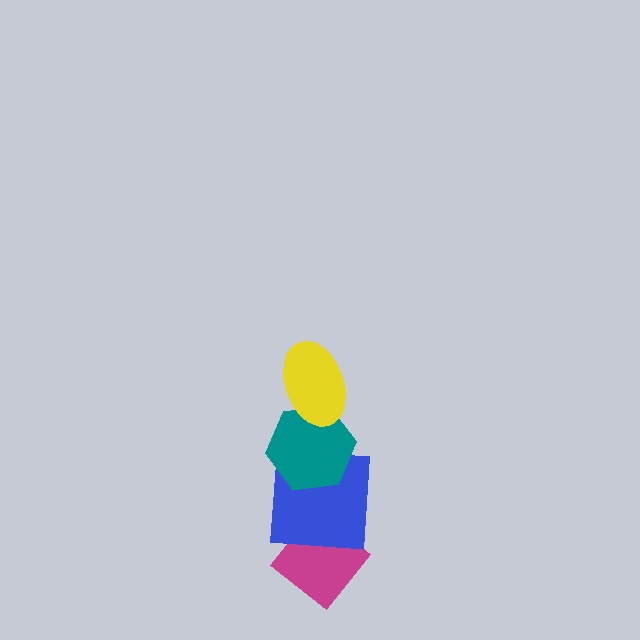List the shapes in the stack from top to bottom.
From top to bottom: the yellow ellipse, the teal hexagon, the blue square, the magenta diamond.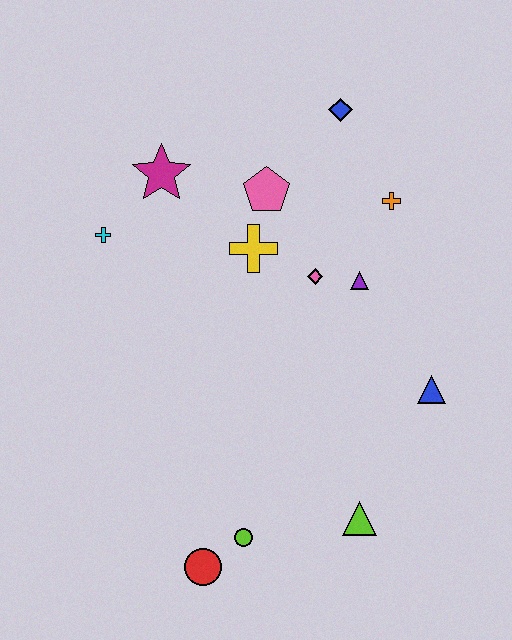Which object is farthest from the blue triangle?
The cyan cross is farthest from the blue triangle.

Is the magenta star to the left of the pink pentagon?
Yes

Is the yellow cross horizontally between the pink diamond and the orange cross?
No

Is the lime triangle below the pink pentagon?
Yes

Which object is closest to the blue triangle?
The purple triangle is closest to the blue triangle.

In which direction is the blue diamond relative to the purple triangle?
The blue diamond is above the purple triangle.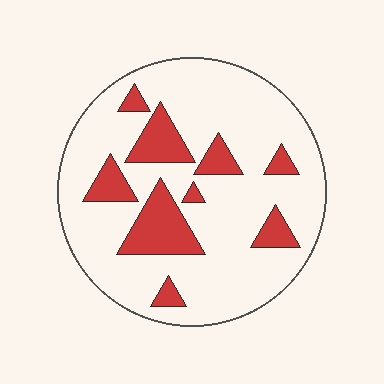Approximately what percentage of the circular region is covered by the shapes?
Approximately 20%.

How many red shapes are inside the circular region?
9.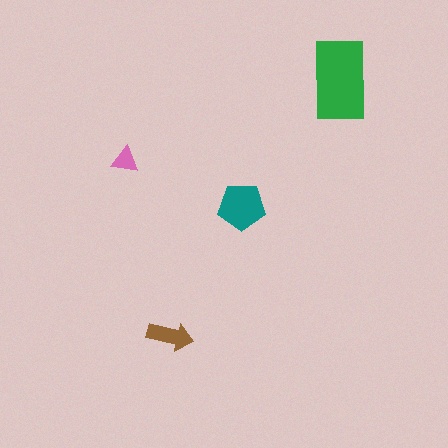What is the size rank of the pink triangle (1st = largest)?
4th.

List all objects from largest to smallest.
The green rectangle, the teal pentagon, the brown arrow, the pink triangle.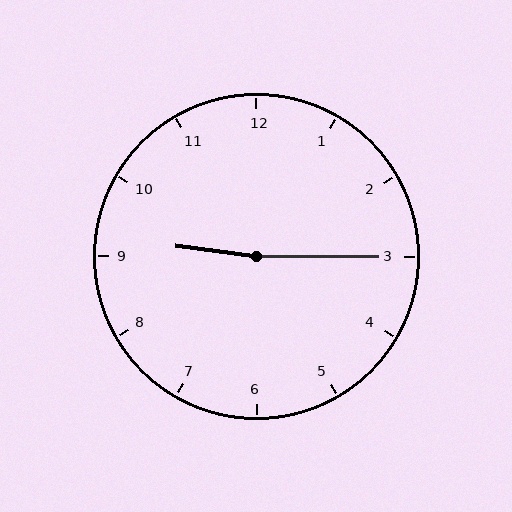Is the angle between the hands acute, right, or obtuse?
It is obtuse.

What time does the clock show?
9:15.